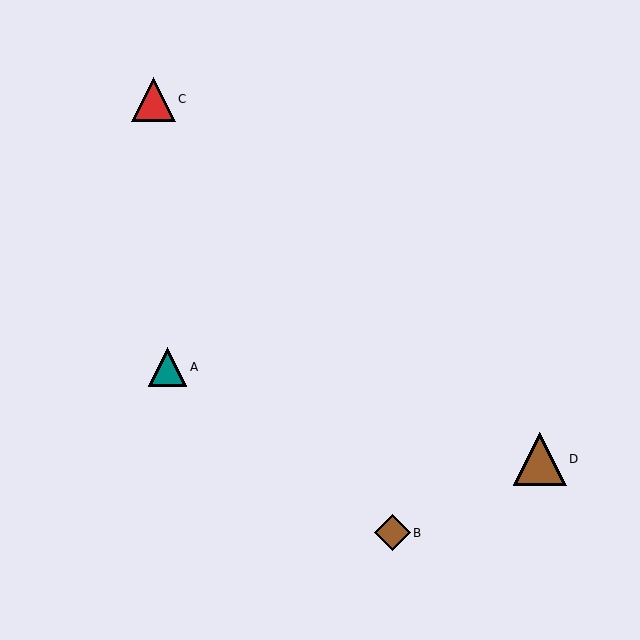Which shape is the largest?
The brown triangle (labeled D) is the largest.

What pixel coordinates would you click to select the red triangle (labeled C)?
Click at (154, 99) to select the red triangle C.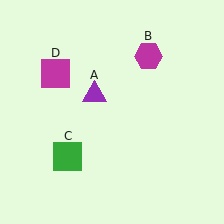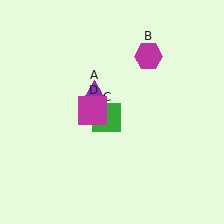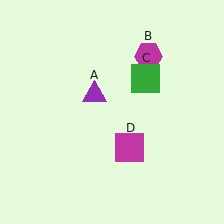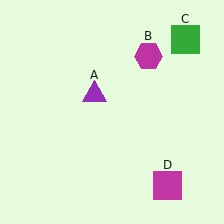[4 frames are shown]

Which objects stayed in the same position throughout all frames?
Purple triangle (object A) and magenta hexagon (object B) remained stationary.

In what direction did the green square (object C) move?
The green square (object C) moved up and to the right.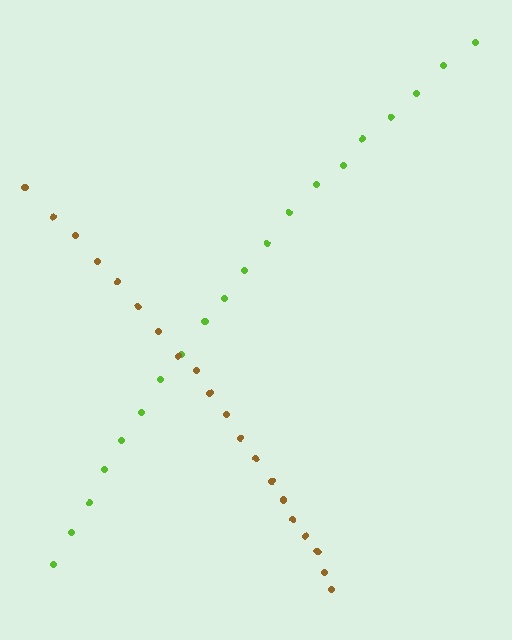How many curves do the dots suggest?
There are 2 distinct paths.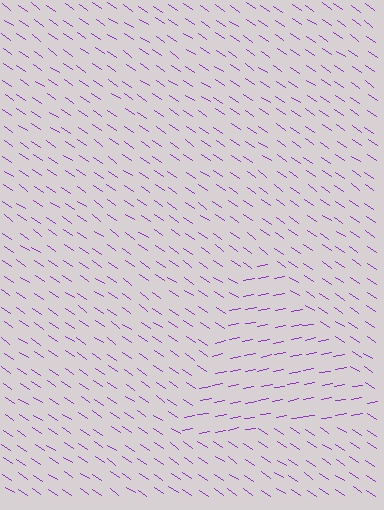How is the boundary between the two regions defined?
The boundary is defined purely by a change in line orientation (approximately 45 degrees difference). All lines are the same color and thickness.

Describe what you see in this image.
The image is filled with small purple line segments. A triangle region in the image has lines oriented differently from the surrounding lines, creating a visible texture boundary.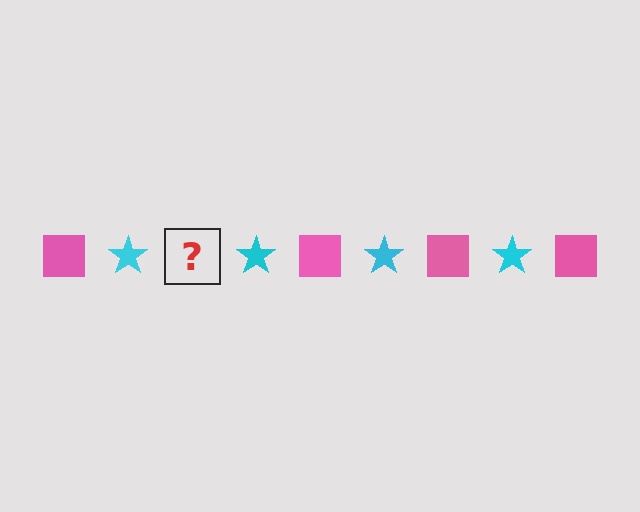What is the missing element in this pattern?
The missing element is a pink square.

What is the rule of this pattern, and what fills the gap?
The rule is that the pattern alternates between pink square and cyan star. The gap should be filled with a pink square.